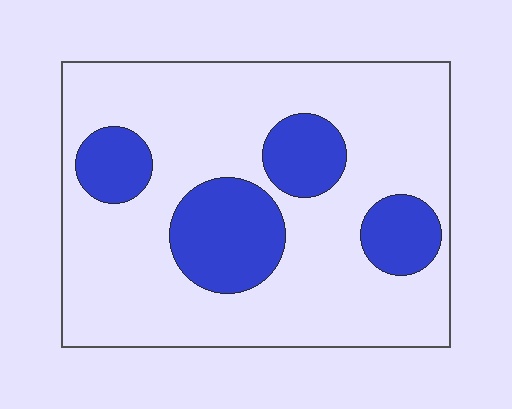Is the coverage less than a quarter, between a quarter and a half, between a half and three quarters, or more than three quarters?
Less than a quarter.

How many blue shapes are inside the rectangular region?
4.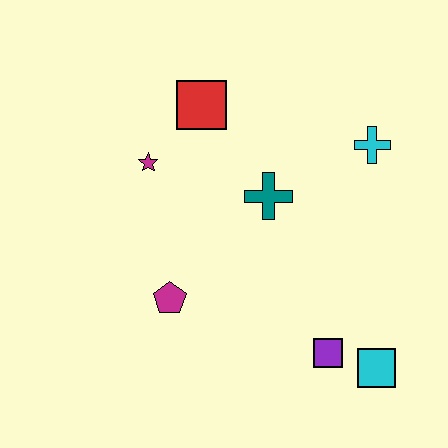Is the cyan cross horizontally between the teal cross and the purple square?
No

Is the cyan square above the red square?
No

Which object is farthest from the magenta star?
The cyan square is farthest from the magenta star.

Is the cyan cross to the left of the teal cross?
No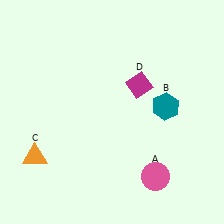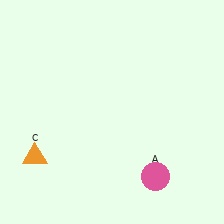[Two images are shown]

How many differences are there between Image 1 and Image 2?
There are 2 differences between the two images.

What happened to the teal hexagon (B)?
The teal hexagon (B) was removed in Image 2. It was in the top-right area of Image 1.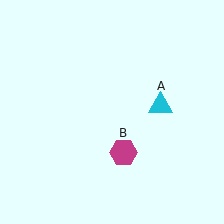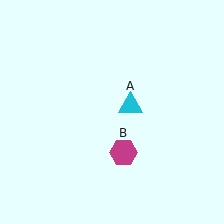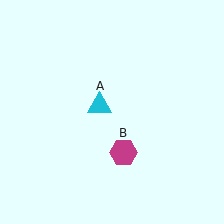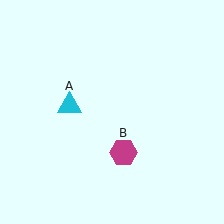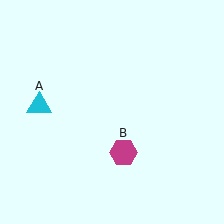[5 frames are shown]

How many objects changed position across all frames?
1 object changed position: cyan triangle (object A).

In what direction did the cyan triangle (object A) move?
The cyan triangle (object A) moved left.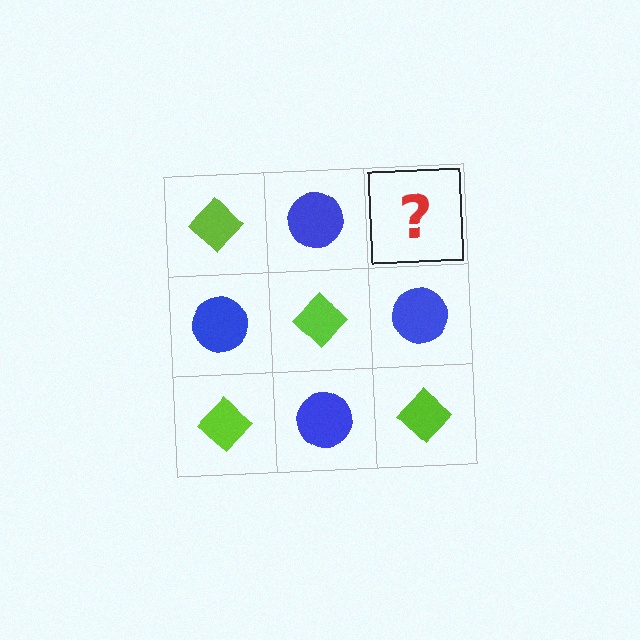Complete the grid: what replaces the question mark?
The question mark should be replaced with a lime diamond.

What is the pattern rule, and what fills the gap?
The rule is that it alternates lime diamond and blue circle in a checkerboard pattern. The gap should be filled with a lime diamond.